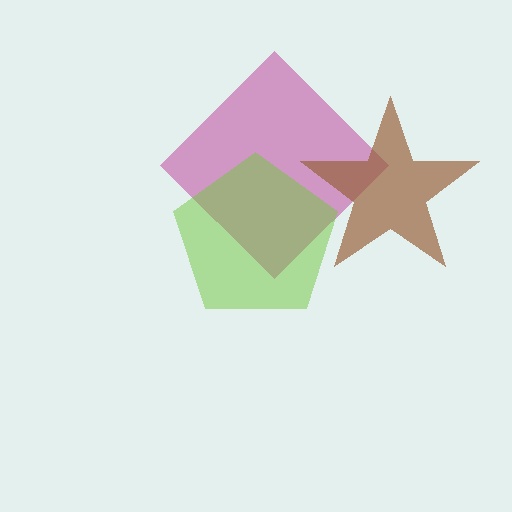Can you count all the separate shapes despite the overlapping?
Yes, there are 3 separate shapes.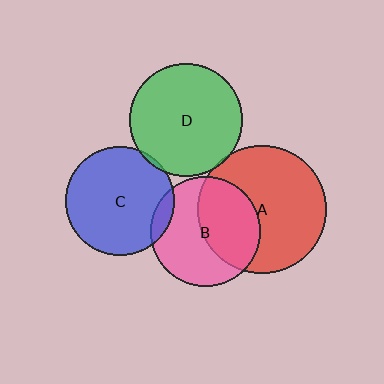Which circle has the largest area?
Circle A (red).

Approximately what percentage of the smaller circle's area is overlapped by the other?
Approximately 10%.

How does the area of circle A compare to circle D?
Approximately 1.3 times.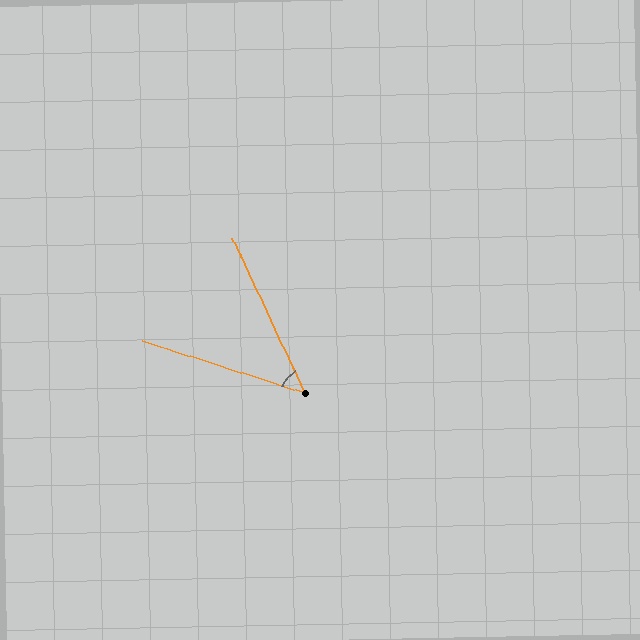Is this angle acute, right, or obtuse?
It is acute.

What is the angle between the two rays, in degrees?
Approximately 47 degrees.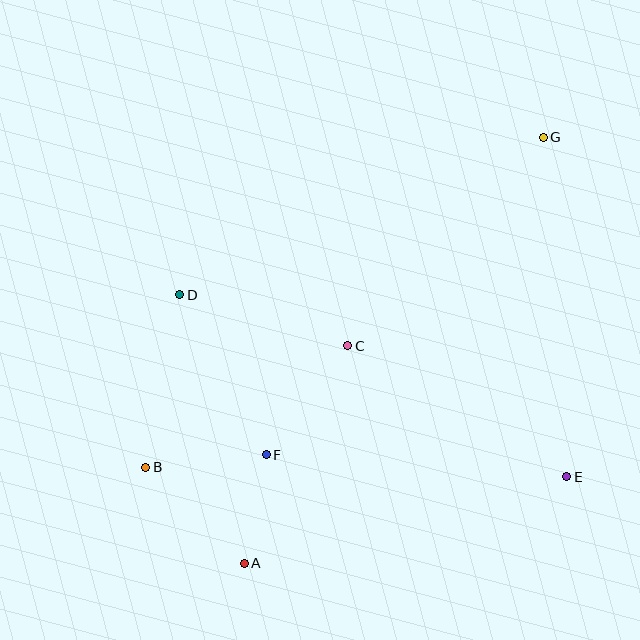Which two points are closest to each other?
Points A and F are closest to each other.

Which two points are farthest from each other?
Points A and G are farthest from each other.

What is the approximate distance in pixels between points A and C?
The distance between A and C is approximately 241 pixels.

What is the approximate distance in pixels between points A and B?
The distance between A and B is approximately 138 pixels.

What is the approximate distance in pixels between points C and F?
The distance between C and F is approximately 136 pixels.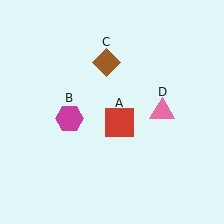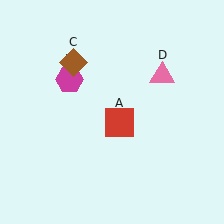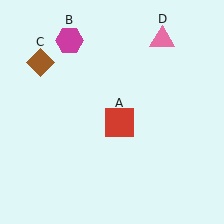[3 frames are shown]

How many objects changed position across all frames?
3 objects changed position: magenta hexagon (object B), brown diamond (object C), pink triangle (object D).